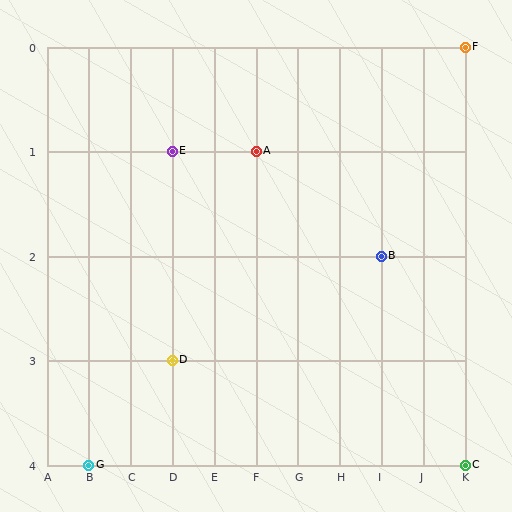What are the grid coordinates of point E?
Point E is at grid coordinates (D, 1).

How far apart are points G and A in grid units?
Points G and A are 4 columns and 3 rows apart (about 5.0 grid units diagonally).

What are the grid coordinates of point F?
Point F is at grid coordinates (K, 0).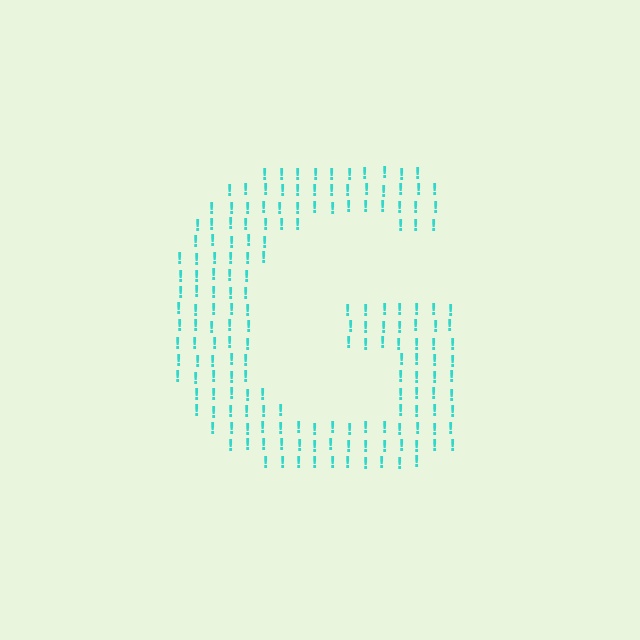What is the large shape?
The large shape is the letter G.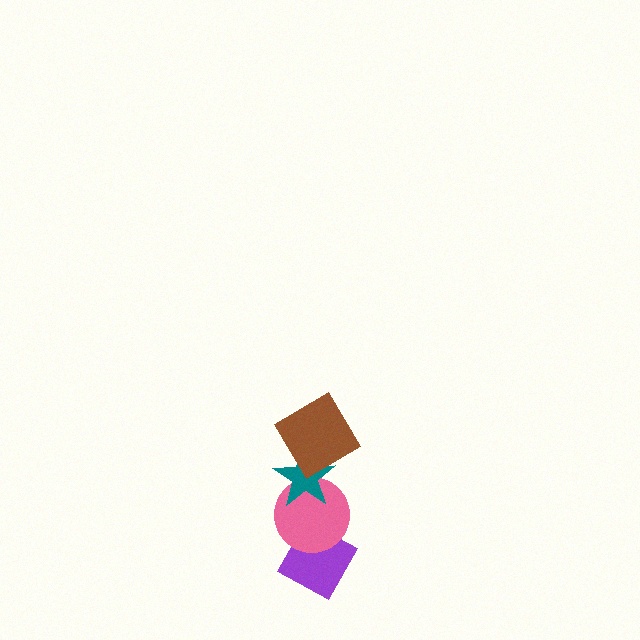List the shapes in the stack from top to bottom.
From top to bottom: the brown diamond, the teal star, the pink circle, the purple diamond.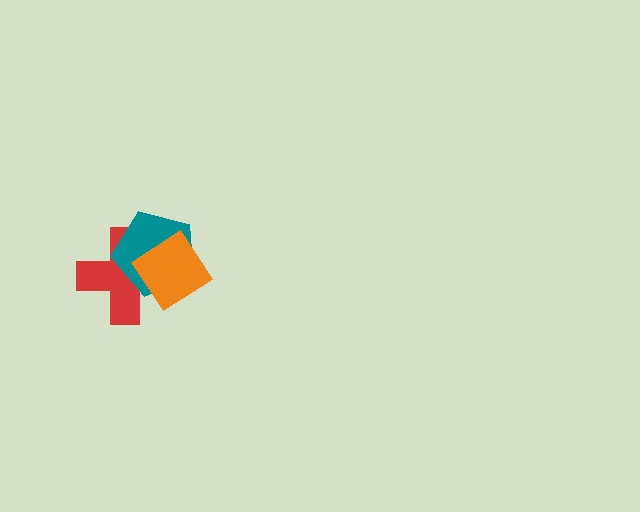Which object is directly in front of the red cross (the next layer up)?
The teal pentagon is directly in front of the red cross.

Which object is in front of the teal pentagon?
The orange diamond is in front of the teal pentagon.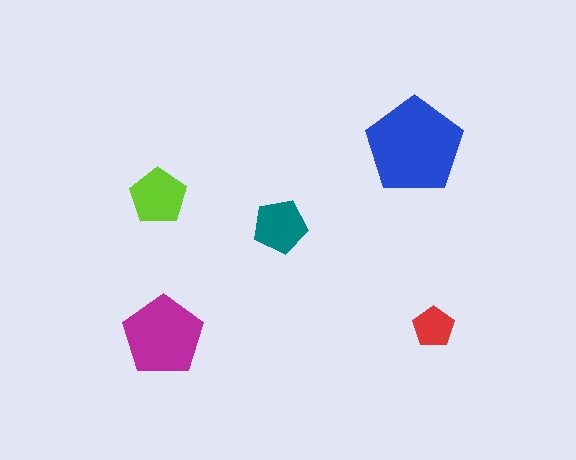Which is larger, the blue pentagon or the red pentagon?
The blue one.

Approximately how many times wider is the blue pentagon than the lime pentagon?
About 1.5 times wider.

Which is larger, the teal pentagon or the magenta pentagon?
The magenta one.